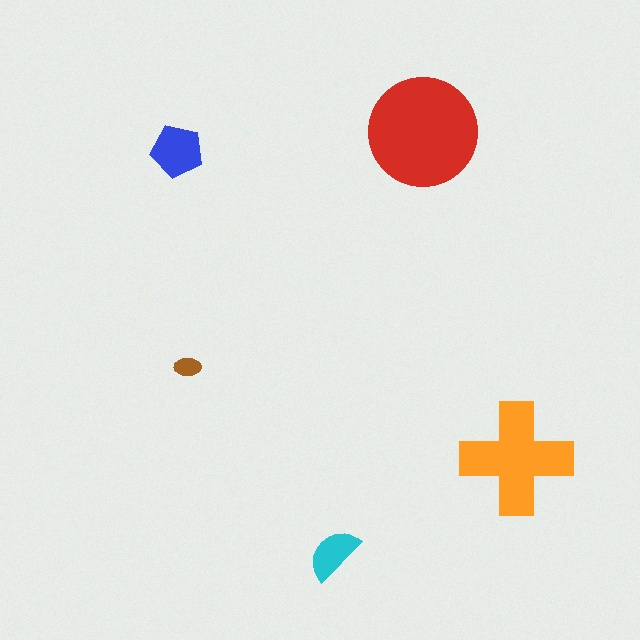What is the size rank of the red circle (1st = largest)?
1st.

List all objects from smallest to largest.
The brown ellipse, the cyan semicircle, the blue pentagon, the orange cross, the red circle.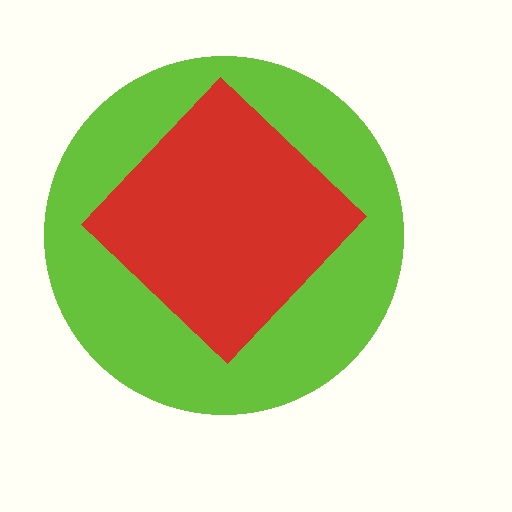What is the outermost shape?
The lime circle.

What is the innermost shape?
The red diamond.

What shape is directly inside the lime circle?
The red diamond.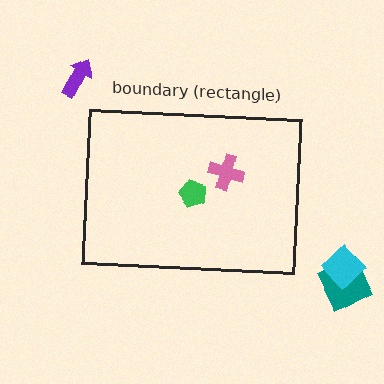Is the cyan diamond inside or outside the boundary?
Outside.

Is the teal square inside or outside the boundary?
Outside.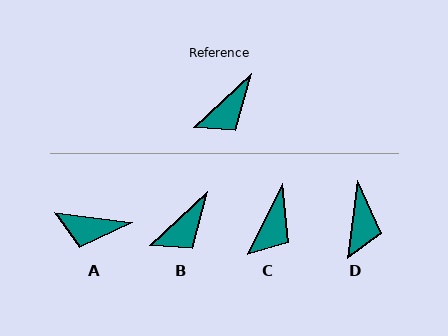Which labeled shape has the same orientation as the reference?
B.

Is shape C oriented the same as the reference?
No, it is off by about 21 degrees.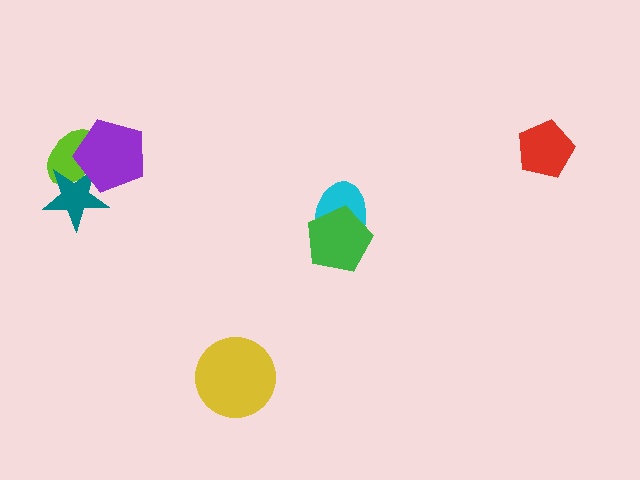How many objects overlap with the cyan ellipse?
1 object overlaps with the cyan ellipse.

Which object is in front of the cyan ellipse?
The green pentagon is in front of the cyan ellipse.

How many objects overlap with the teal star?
2 objects overlap with the teal star.